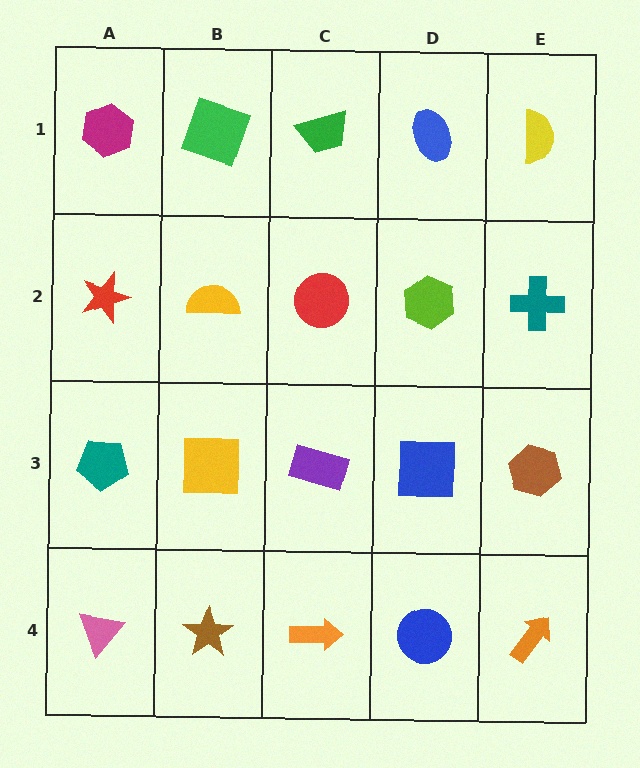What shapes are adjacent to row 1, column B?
A yellow semicircle (row 2, column B), a magenta hexagon (row 1, column A), a green trapezoid (row 1, column C).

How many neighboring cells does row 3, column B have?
4.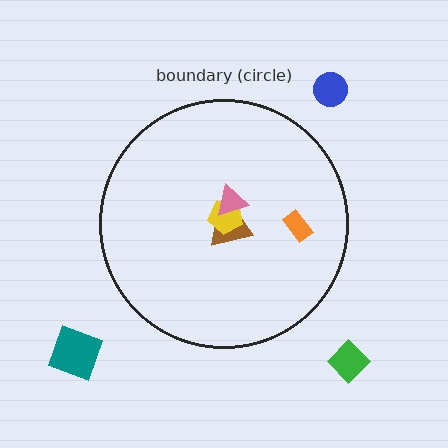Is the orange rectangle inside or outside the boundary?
Inside.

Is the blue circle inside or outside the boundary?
Outside.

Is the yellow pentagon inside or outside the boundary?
Inside.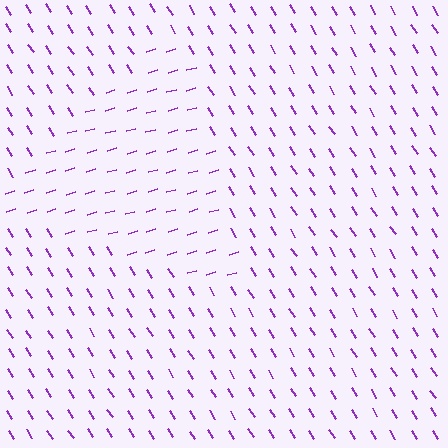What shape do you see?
I see a triangle.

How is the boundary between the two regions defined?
The boundary is defined purely by a change in line orientation (approximately 75 degrees difference). All lines are the same color and thickness.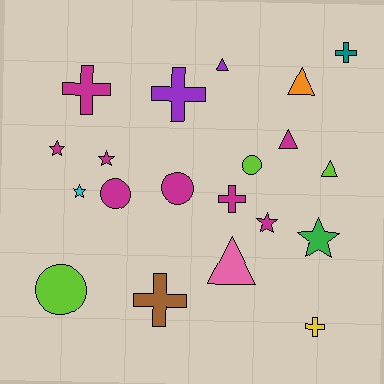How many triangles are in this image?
There are 5 triangles.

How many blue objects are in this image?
There are no blue objects.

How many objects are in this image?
There are 20 objects.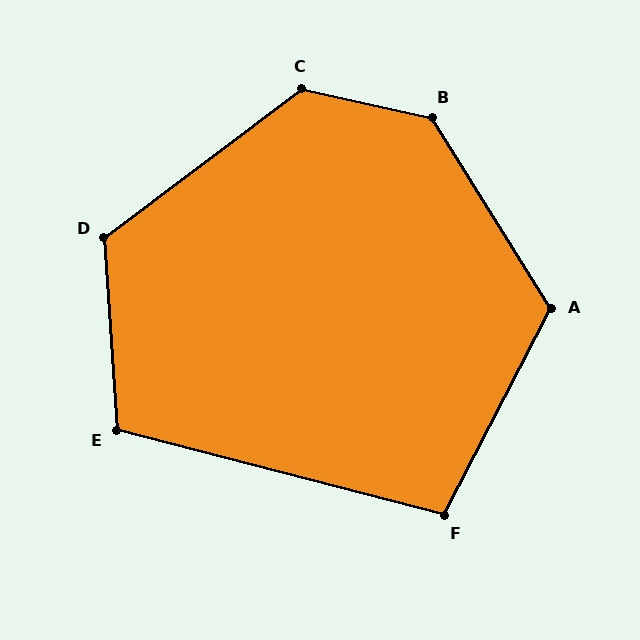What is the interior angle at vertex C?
Approximately 131 degrees (obtuse).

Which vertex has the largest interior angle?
B, at approximately 134 degrees.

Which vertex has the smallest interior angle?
F, at approximately 103 degrees.